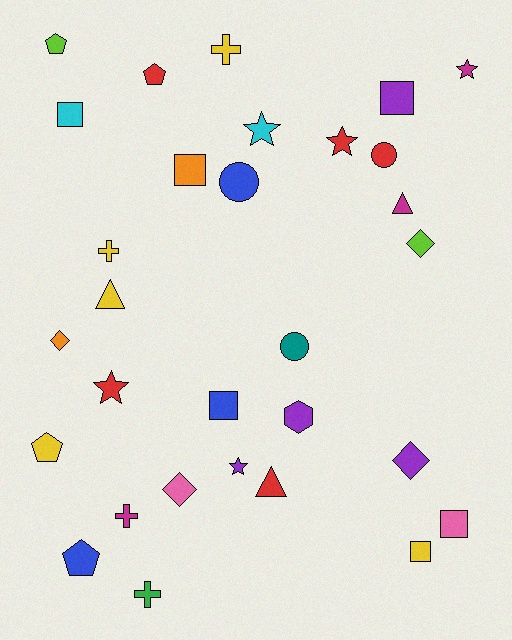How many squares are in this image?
There are 6 squares.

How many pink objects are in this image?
There are 2 pink objects.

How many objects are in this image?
There are 30 objects.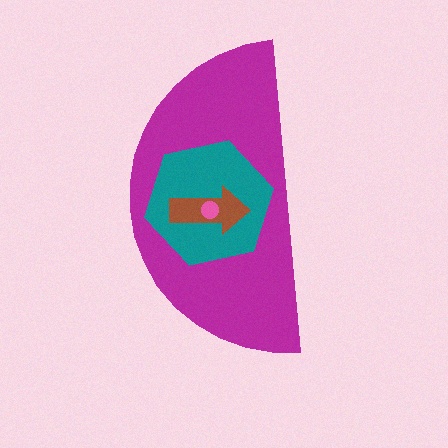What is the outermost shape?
The magenta semicircle.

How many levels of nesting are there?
4.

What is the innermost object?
The pink circle.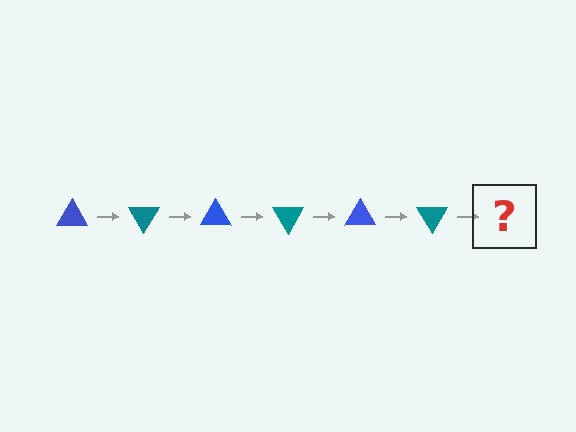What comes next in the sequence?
The next element should be a blue triangle, rotated 360 degrees from the start.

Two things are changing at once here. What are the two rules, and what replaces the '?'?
The two rules are that it rotates 60 degrees each step and the color cycles through blue and teal. The '?' should be a blue triangle, rotated 360 degrees from the start.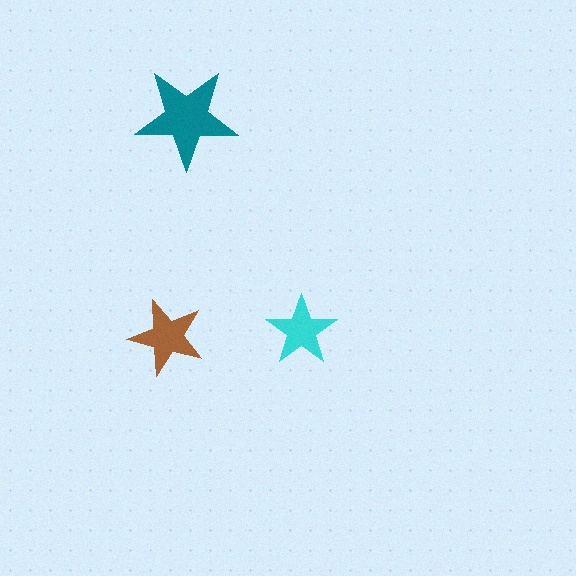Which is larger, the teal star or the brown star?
The teal one.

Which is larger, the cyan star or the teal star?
The teal one.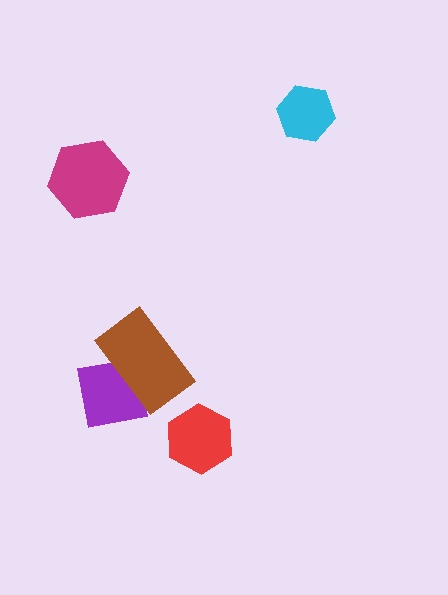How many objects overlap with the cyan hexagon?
0 objects overlap with the cyan hexagon.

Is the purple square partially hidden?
Yes, it is partially covered by another shape.